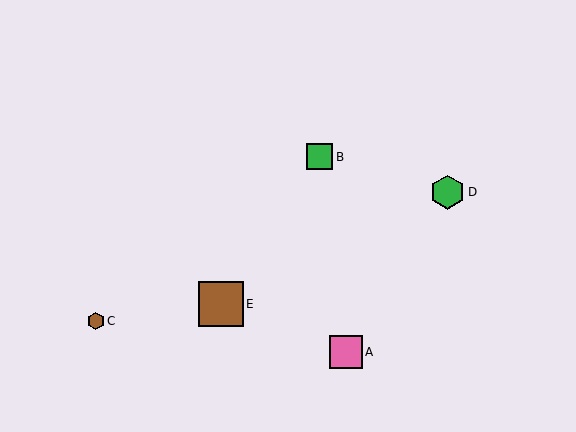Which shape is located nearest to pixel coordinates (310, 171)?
The green square (labeled B) at (320, 157) is nearest to that location.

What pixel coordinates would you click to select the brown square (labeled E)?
Click at (221, 304) to select the brown square E.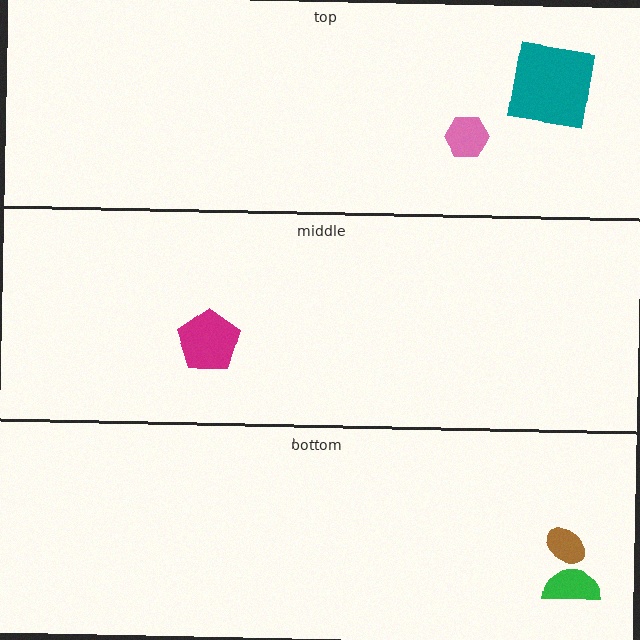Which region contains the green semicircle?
The bottom region.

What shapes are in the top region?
The teal square, the pink hexagon.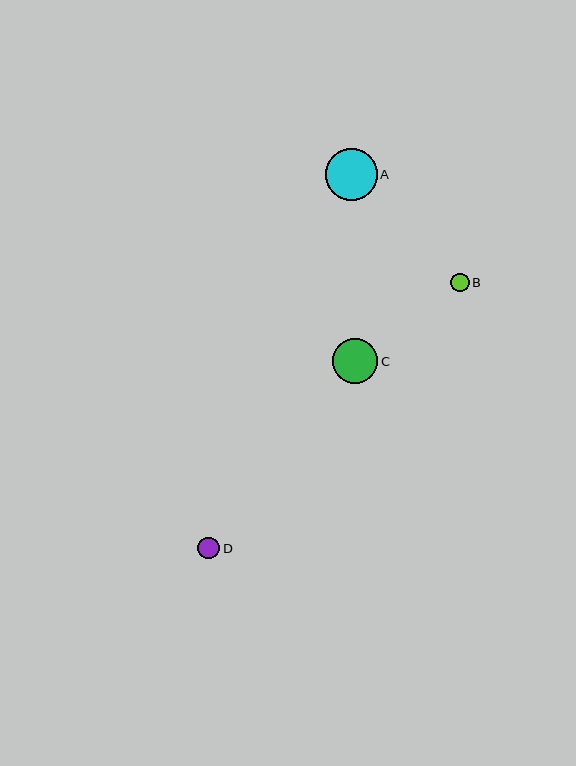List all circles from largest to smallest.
From largest to smallest: A, C, D, B.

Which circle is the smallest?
Circle B is the smallest with a size of approximately 18 pixels.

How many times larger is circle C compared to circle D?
Circle C is approximately 2.1 times the size of circle D.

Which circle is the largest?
Circle A is the largest with a size of approximately 52 pixels.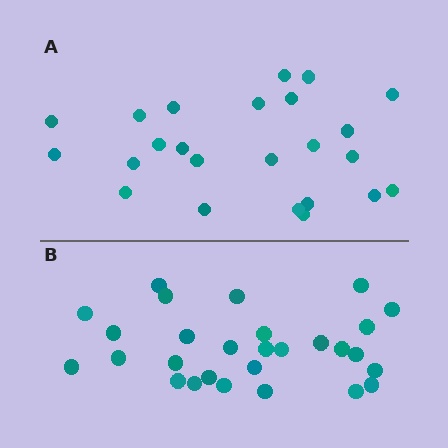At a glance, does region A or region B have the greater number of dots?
Region B (the bottom region) has more dots.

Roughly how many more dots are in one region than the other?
Region B has about 4 more dots than region A.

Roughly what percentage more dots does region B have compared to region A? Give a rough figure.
About 15% more.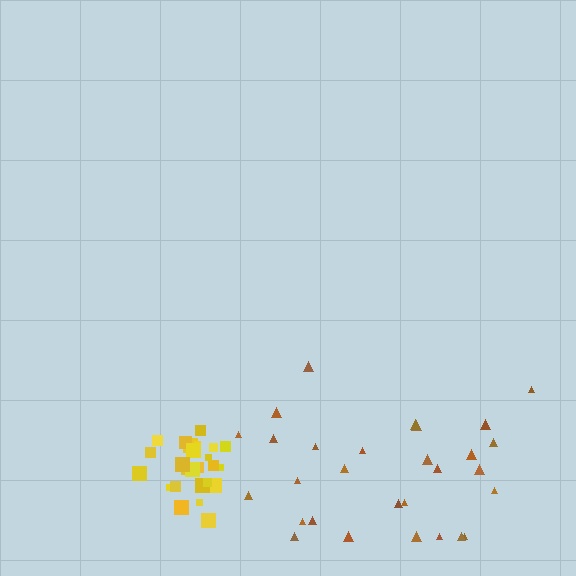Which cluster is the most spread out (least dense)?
Brown.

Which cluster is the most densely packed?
Yellow.